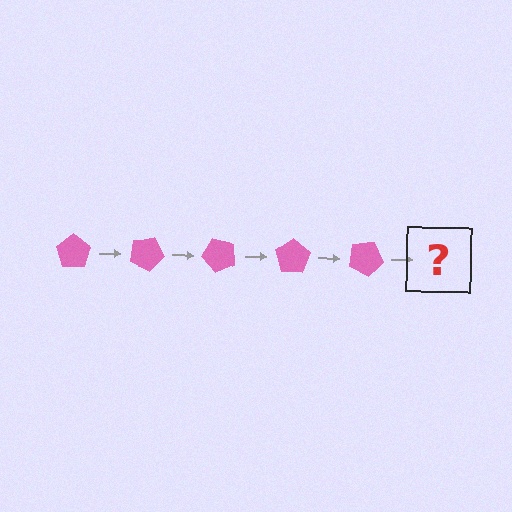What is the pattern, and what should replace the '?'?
The pattern is that the pentagon rotates 25 degrees each step. The '?' should be a pink pentagon rotated 125 degrees.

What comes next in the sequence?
The next element should be a pink pentagon rotated 125 degrees.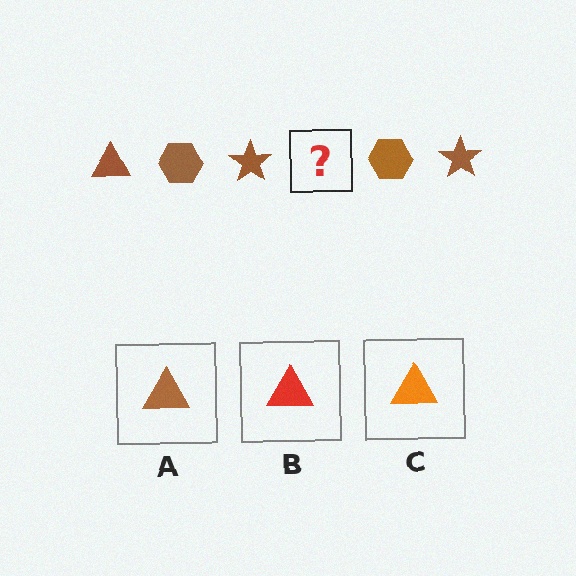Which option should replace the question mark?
Option A.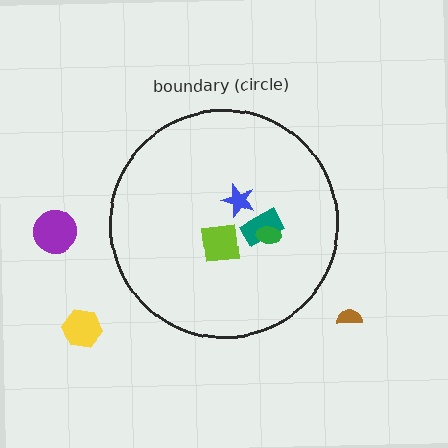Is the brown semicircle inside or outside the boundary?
Outside.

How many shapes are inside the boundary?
4 inside, 3 outside.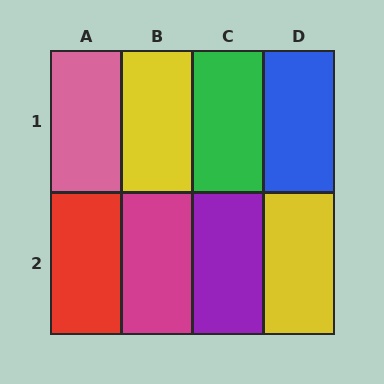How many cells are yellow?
2 cells are yellow.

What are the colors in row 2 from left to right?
Red, magenta, purple, yellow.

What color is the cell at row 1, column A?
Pink.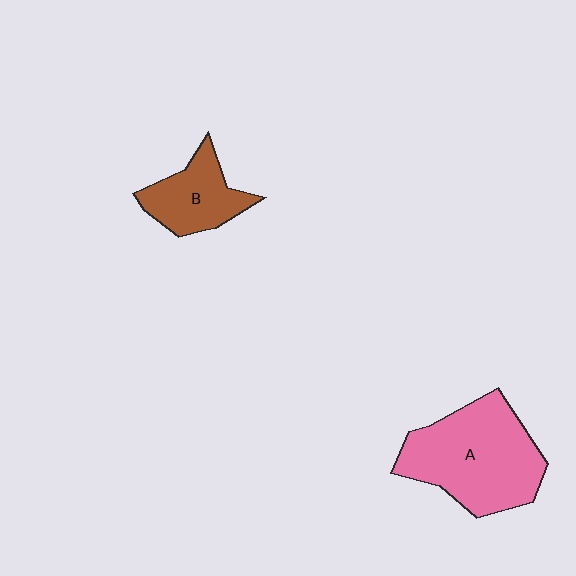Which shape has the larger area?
Shape A (pink).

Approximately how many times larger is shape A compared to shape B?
Approximately 2.0 times.